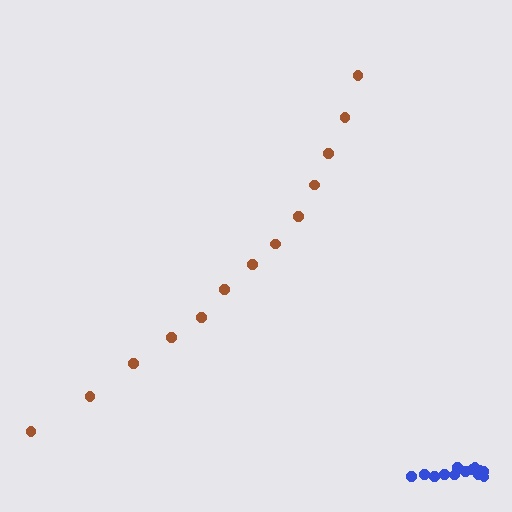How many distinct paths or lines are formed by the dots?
There are 2 distinct paths.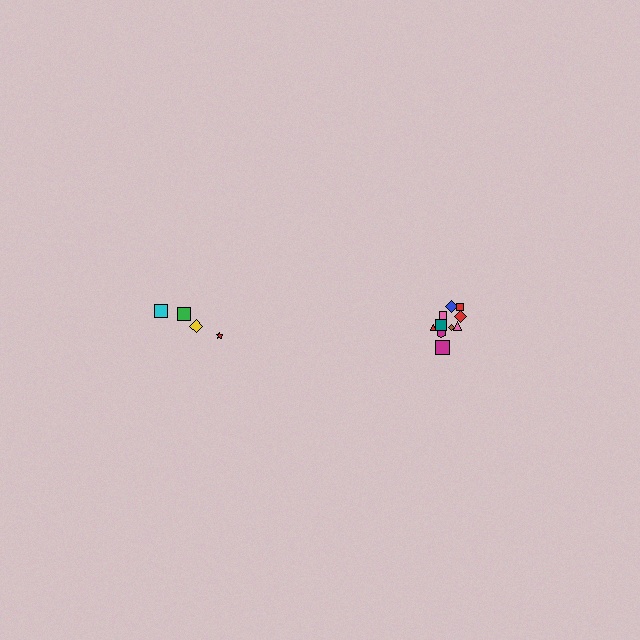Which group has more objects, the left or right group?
The right group.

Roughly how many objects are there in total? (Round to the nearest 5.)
Roughly 15 objects in total.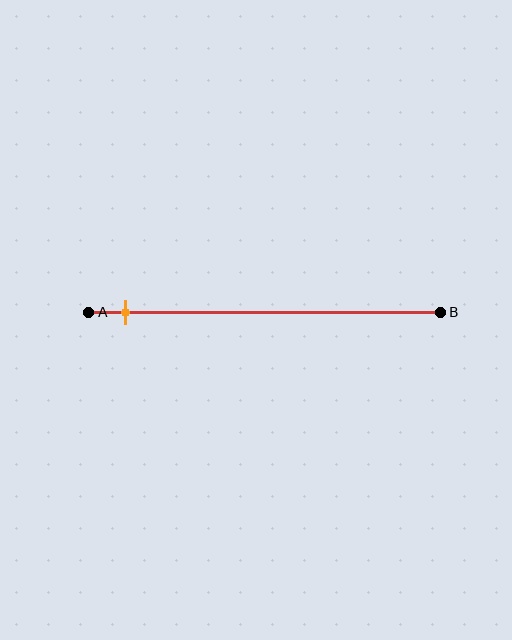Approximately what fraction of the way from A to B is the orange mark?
The orange mark is approximately 10% of the way from A to B.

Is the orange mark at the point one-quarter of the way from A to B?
No, the mark is at about 10% from A, not at the 25% one-quarter point.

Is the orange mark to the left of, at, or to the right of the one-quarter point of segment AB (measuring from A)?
The orange mark is to the left of the one-quarter point of segment AB.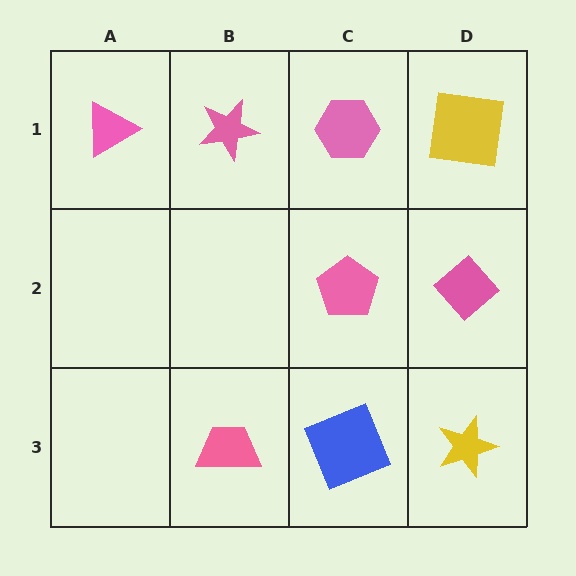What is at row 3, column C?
A blue square.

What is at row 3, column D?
A yellow star.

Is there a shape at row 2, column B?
No, that cell is empty.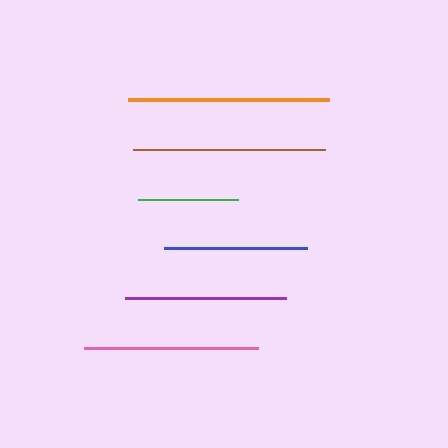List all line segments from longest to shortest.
From longest to shortest: orange, brown, pink, purple, blue, green.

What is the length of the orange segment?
The orange segment is approximately 201 pixels long.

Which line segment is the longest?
The orange line is the longest at approximately 201 pixels.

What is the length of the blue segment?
The blue segment is approximately 143 pixels long.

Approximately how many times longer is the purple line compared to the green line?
The purple line is approximately 1.6 times the length of the green line.